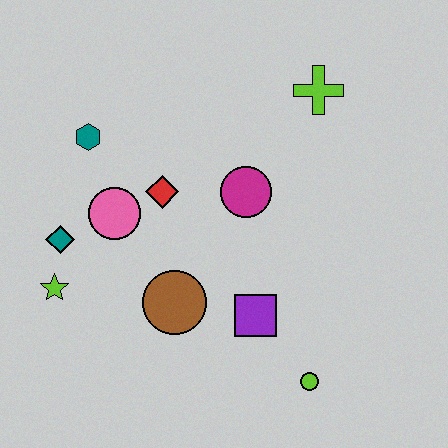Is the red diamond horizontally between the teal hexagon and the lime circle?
Yes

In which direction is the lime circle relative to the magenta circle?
The lime circle is below the magenta circle.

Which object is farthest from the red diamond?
The lime circle is farthest from the red diamond.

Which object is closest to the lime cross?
The magenta circle is closest to the lime cross.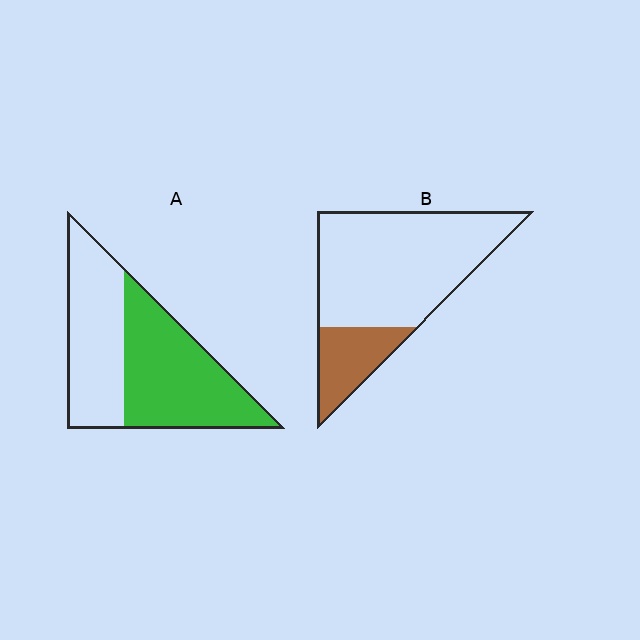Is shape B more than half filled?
No.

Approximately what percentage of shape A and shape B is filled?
A is approximately 55% and B is approximately 20%.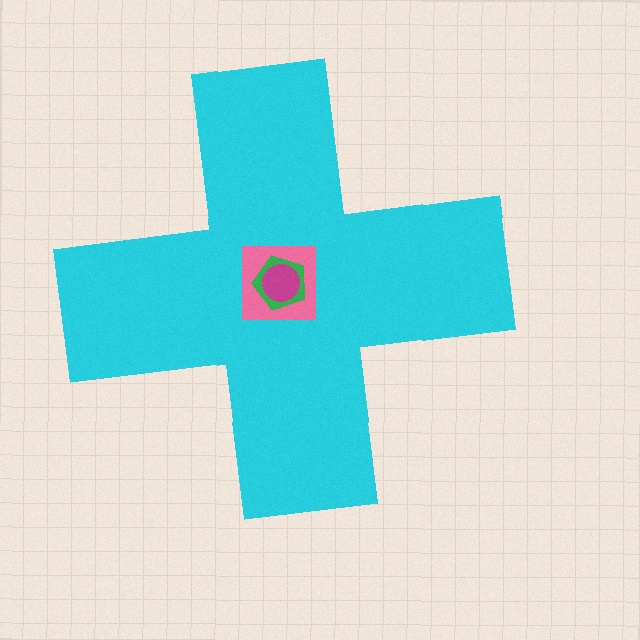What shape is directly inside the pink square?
The green pentagon.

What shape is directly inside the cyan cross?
The pink square.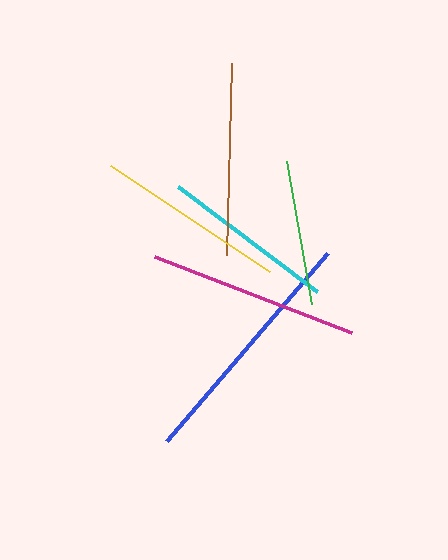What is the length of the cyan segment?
The cyan segment is approximately 174 pixels long.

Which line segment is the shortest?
The green line is the shortest at approximately 145 pixels.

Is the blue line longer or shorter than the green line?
The blue line is longer than the green line.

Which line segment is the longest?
The blue line is the longest at approximately 247 pixels.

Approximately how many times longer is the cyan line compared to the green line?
The cyan line is approximately 1.2 times the length of the green line.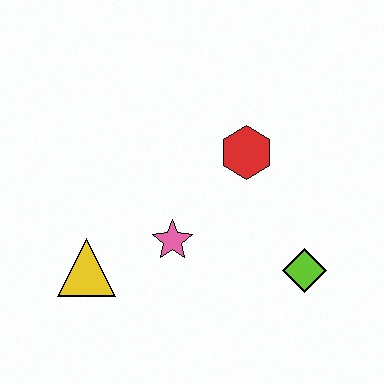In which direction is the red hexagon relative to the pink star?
The red hexagon is above the pink star.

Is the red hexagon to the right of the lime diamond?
No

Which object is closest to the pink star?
The yellow triangle is closest to the pink star.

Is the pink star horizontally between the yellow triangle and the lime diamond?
Yes